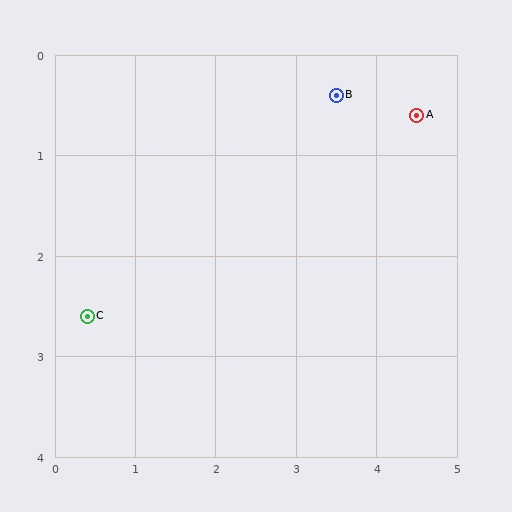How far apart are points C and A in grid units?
Points C and A are about 4.6 grid units apart.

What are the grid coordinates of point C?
Point C is at approximately (0.4, 2.6).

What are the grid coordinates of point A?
Point A is at approximately (4.5, 0.6).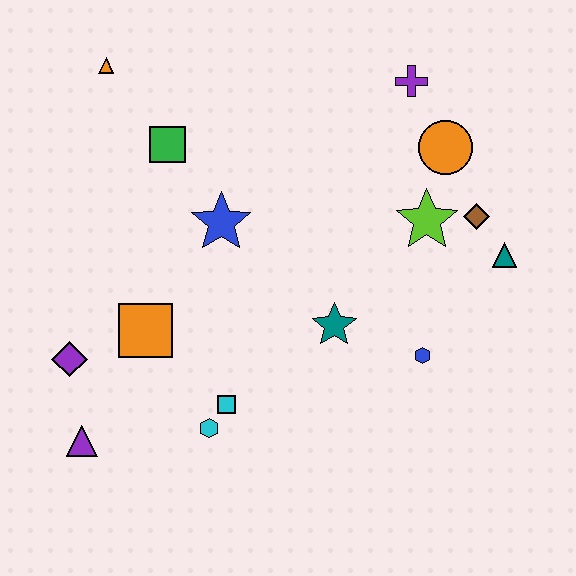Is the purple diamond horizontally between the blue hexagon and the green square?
No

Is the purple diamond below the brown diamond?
Yes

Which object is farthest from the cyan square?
The purple cross is farthest from the cyan square.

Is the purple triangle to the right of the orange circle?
No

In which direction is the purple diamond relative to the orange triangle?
The purple diamond is below the orange triangle.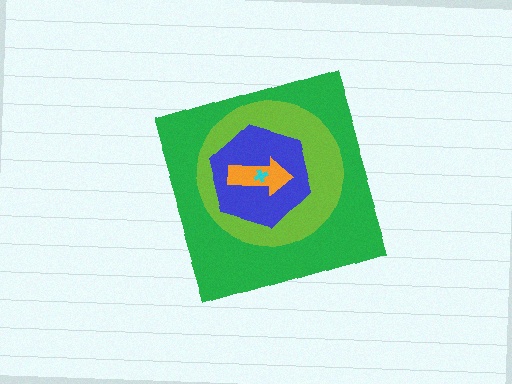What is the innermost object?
The cyan cross.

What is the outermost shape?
The green diamond.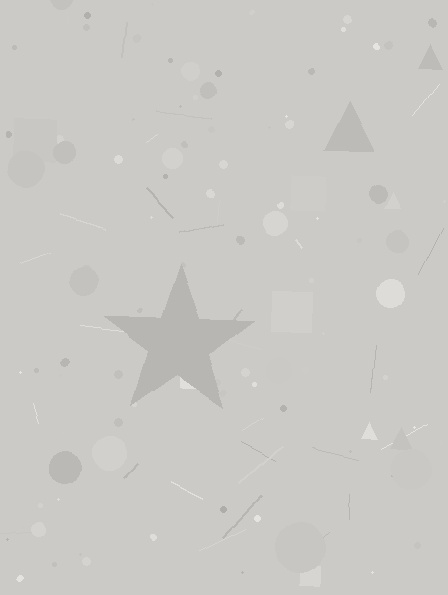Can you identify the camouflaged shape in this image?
The camouflaged shape is a star.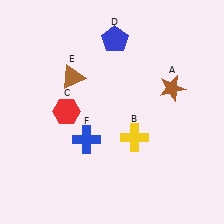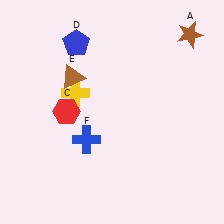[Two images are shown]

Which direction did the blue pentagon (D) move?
The blue pentagon (D) moved left.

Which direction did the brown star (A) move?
The brown star (A) moved up.